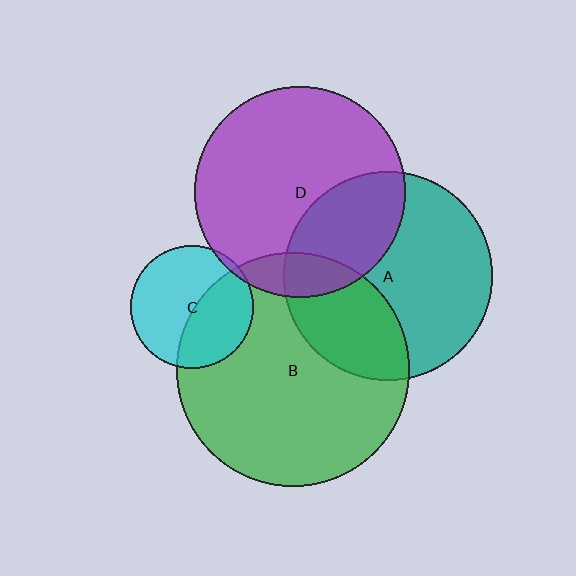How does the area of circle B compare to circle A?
Approximately 1.3 times.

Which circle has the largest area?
Circle B (green).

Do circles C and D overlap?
Yes.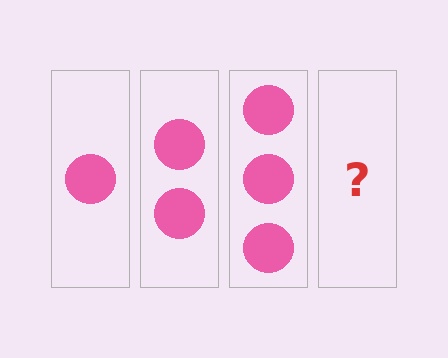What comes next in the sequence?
The next element should be 4 circles.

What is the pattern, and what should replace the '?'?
The pattern is that each step adds one more circle. The '?' should be 4 circles.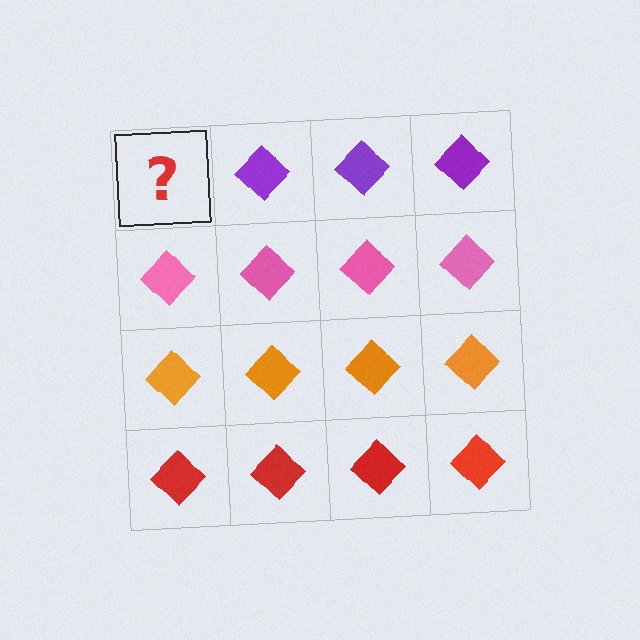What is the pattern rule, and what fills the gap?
The rule is that each row has a consistent color. The gap should be filled with a purple diamond.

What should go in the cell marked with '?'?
The missing cell should contain a purple diamond.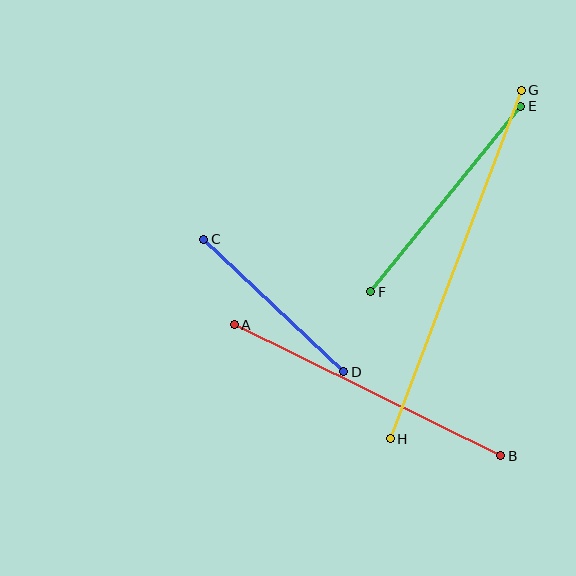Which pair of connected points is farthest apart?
Points G and H are farthest apart.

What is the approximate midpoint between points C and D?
The midpoint is at approximately (274, 306) pixels.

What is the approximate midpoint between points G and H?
The midpoint is at approximately (456, 265) pixels.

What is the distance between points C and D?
The distance is approximately 193 pixels.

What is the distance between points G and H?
The distance is approximately 372 pixels.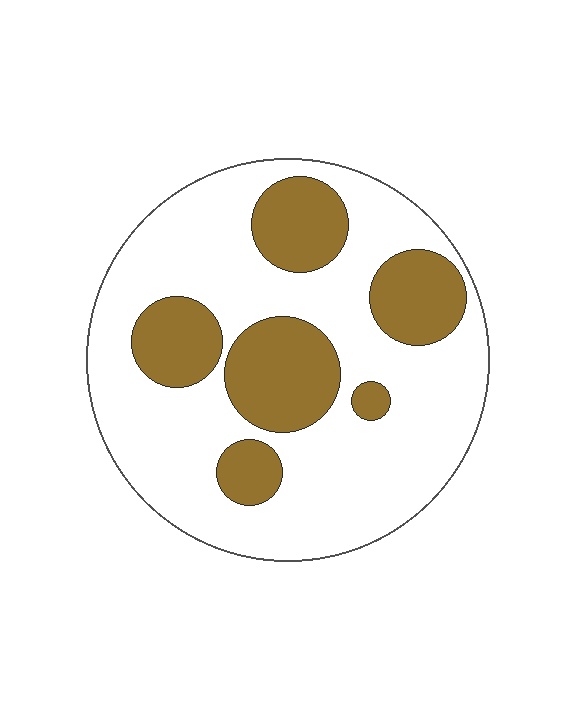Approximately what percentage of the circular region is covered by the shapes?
Approximately 30%.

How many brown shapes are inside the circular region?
6.